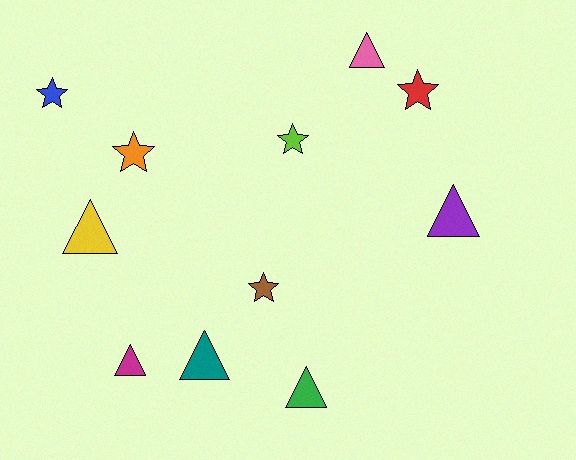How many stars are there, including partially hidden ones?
There are 5 stars.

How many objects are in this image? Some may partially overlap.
There are 11 objects.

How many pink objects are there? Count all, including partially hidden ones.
There is 1 pink object.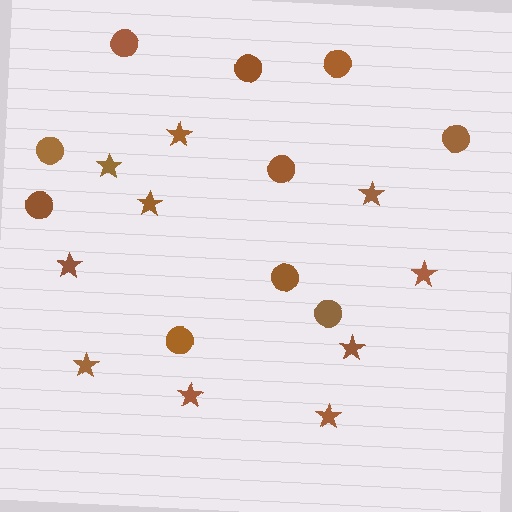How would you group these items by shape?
There are 2 groups: one group of stars (10) and one group of circles (10).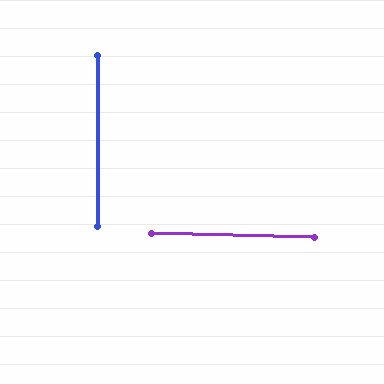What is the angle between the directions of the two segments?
Approximately 89 degrees.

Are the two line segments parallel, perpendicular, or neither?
Perpendicular — they meet at approximately 89°.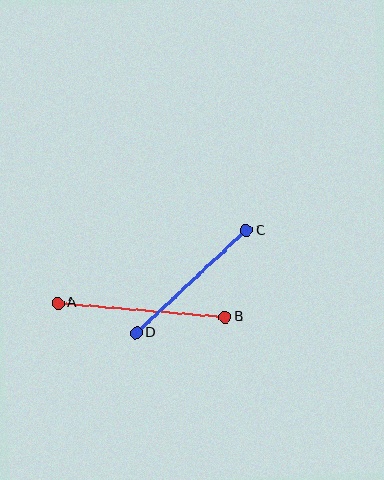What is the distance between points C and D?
The distance is approximately 150 pixels.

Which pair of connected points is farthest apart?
Points A and B are farthest apart.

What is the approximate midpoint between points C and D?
The midpoint is at approximately (191, 281) pixels.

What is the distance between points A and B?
The distance is approximately 168 pixels.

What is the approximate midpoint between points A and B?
The midpoint is at approximately (142, 310) pixels.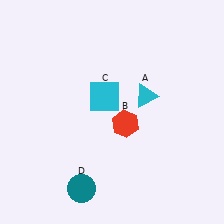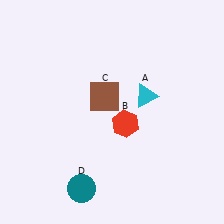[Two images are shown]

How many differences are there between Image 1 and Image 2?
There is 1 difference between the two images.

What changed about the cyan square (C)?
In Image 1, C is cyan. In Image 2, it changed to brown.